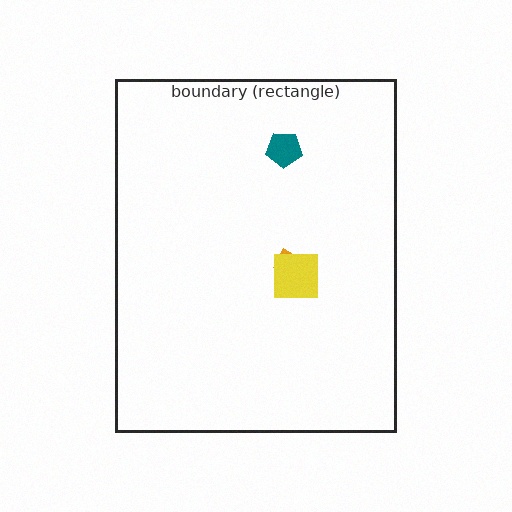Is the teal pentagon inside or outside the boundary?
Inside.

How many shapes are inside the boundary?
3 inside, 0 outside.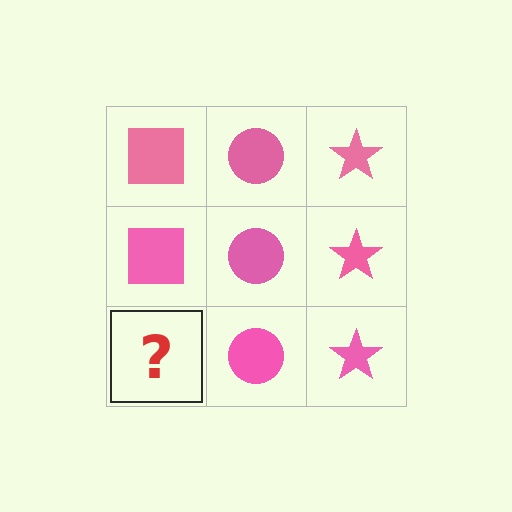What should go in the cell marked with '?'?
The missing cell should contain a pink square.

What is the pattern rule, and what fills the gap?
The rule is that each column has a consistent shape. The gap should be filled with a pink square.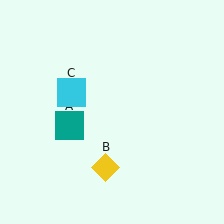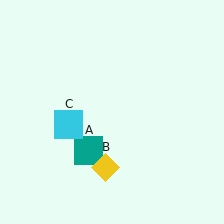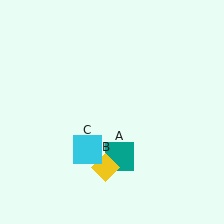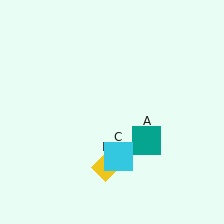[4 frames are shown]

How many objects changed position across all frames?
2 objects changed position: teal square (object A), cyan square (object C).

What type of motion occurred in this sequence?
The teal square (object A), cyan square (object C) rotated counterclockwise around the center of the scene.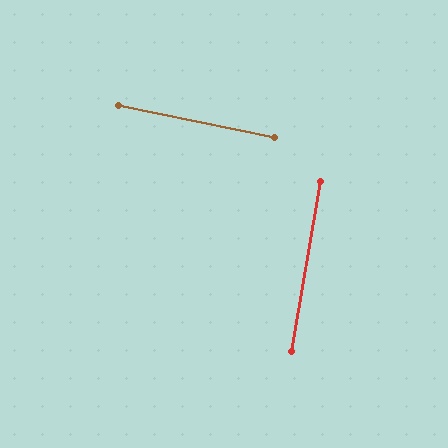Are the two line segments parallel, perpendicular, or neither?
Perpendicular — they meet at approximately 88°.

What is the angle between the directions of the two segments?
Approximately 88 degrees.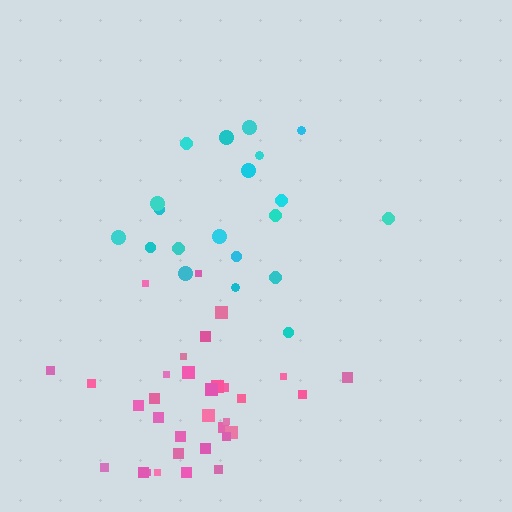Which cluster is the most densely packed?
Pink.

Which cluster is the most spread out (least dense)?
Cyan.